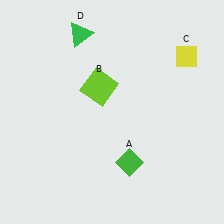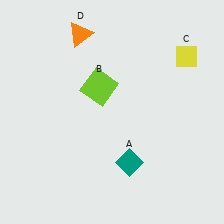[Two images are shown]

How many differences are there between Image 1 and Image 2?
There are 2 differences between the two images.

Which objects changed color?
A changed from green to teal. D changed from green to orange.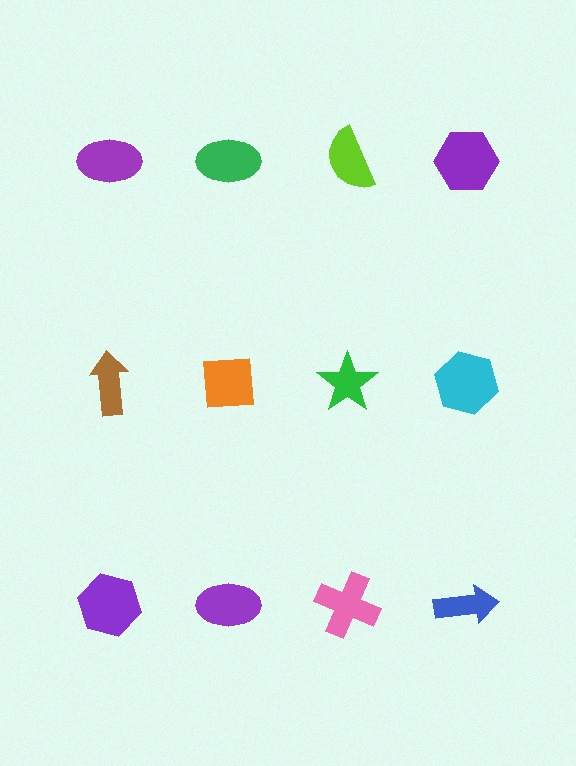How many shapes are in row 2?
4 shapes.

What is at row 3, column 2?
A purple ellipse.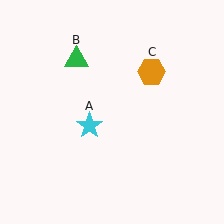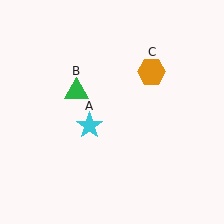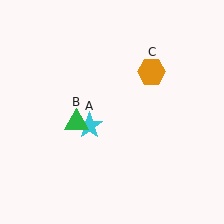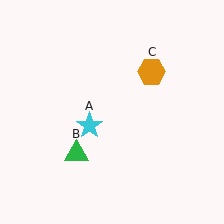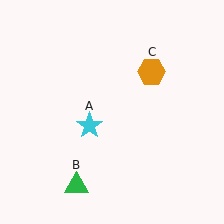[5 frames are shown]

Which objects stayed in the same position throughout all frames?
Cyan star (object A) and orange hexagon (object C) remained stationary.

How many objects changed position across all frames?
1 object changed position: green triangle (object B).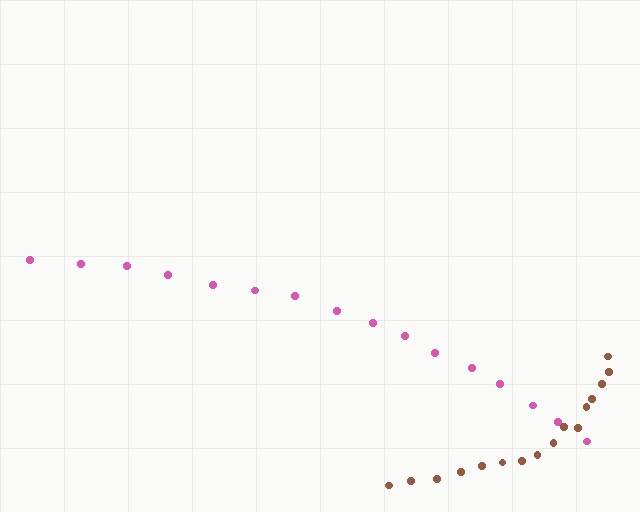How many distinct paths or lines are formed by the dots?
There are 2 distinct paths.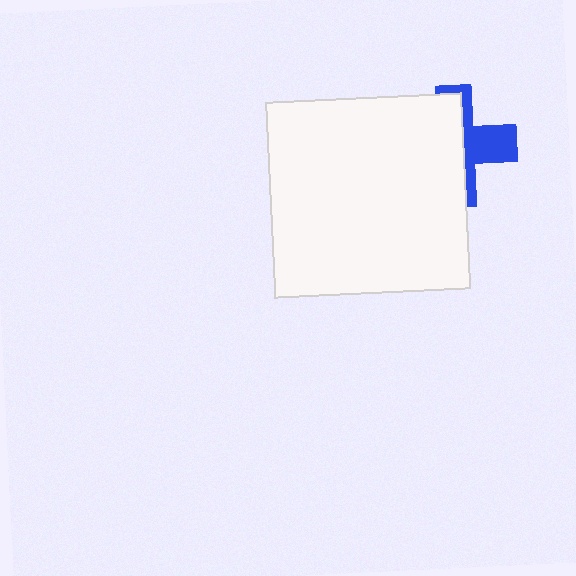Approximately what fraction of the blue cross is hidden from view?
Roughly 61% of the blue cross is hidden behind the white square.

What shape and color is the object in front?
The object in front is a white square.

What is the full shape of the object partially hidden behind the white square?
The partially hidden object is a blue cross.